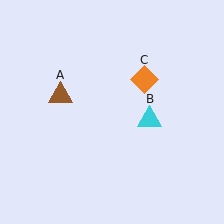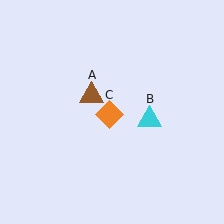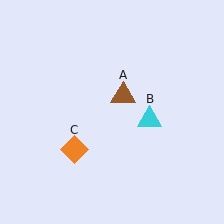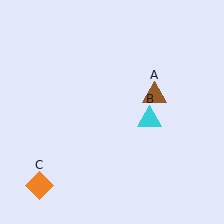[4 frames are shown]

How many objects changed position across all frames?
2 objects changed position: brown triangle (object A), orange diamond (object C).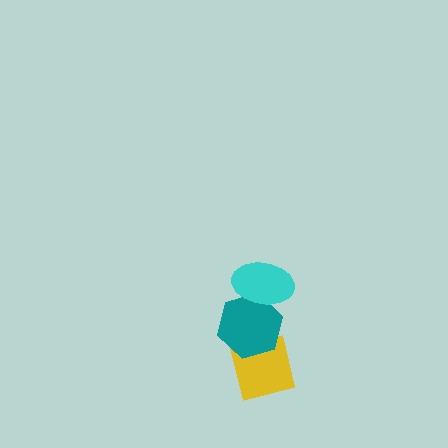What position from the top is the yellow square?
The yellow square is 3rd from the top.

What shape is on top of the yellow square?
The teal hexagon is on top of the yellow square.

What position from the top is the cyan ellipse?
The cyan ellipse is 1st from the top.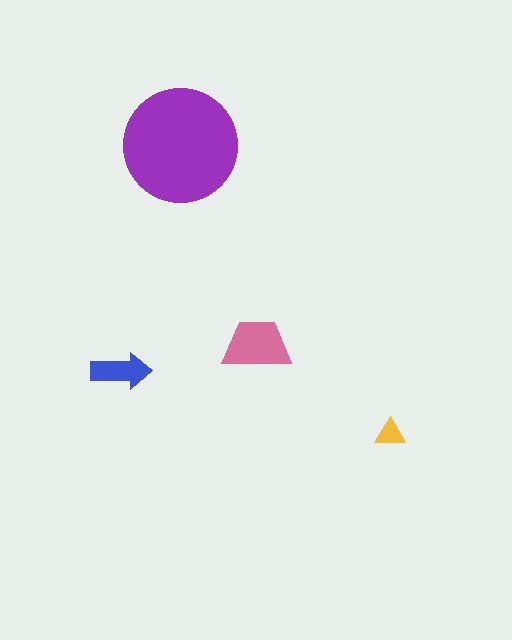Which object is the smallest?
The yellow triangle.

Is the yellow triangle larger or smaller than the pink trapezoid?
Smaller.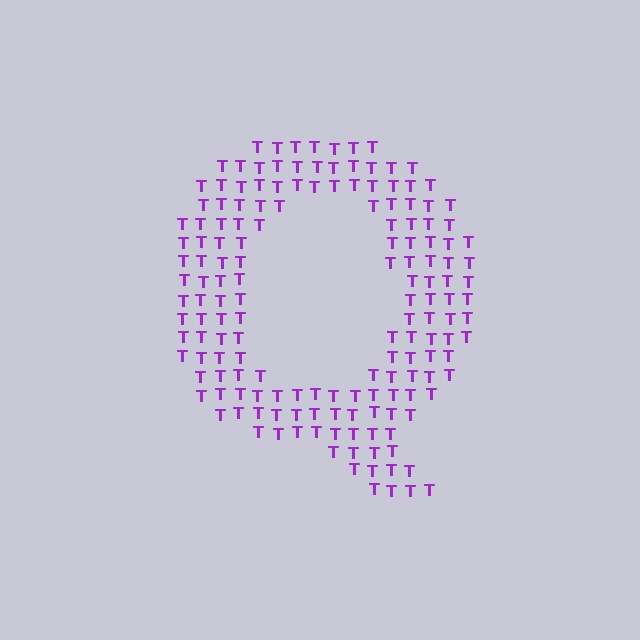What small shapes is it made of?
It is made of small letter T's.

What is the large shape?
The large shape is the letter Q.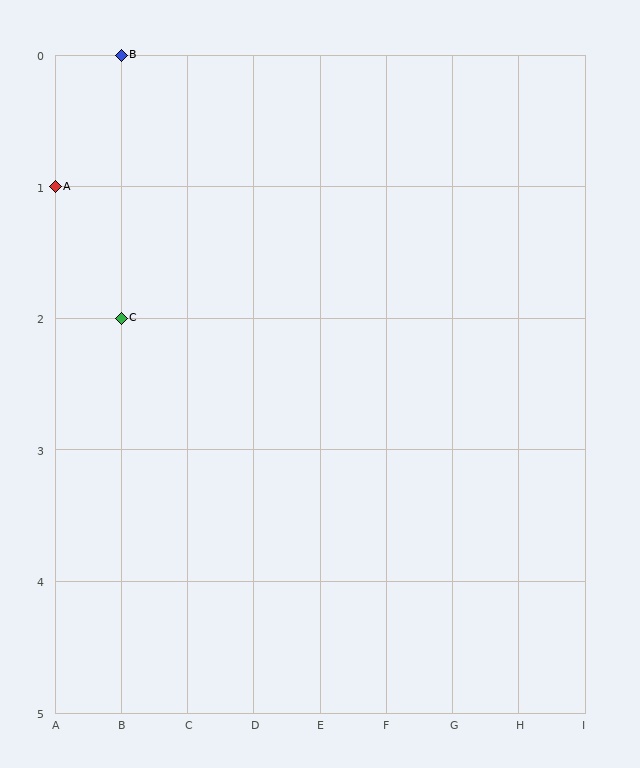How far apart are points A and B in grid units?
Points A and B are 1 column and 1 row apart (about 1.4 grid units diagonally).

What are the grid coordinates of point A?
Point A is at grid coordinates (A, 1).